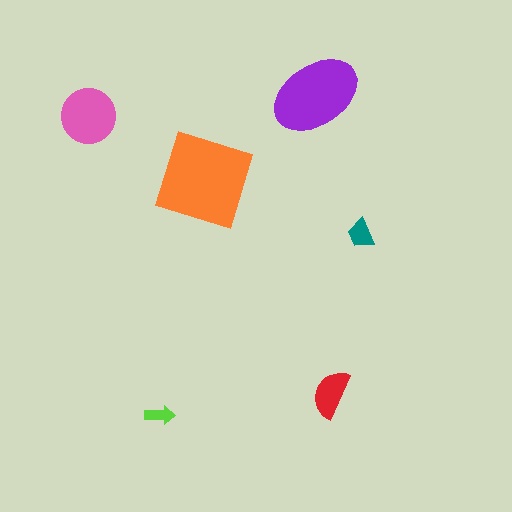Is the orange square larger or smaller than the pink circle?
Larger.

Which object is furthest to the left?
The pink circle is leftmost.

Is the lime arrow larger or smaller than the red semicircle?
Smaller.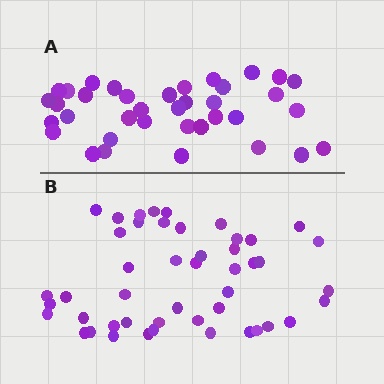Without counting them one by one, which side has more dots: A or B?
Region B (the bottom region) has more dots.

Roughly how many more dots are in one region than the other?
Region B has roughly 10 or so more dots than region A.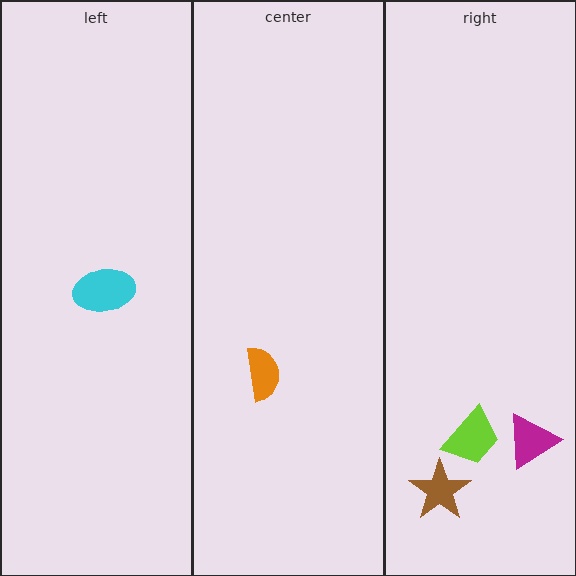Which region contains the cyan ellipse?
The left region.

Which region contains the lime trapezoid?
The right region.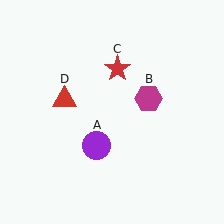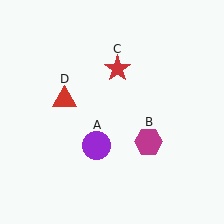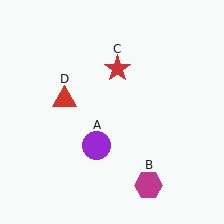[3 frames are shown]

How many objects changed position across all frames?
1 object changed position: magenta hexagon (object B).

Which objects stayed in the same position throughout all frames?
Purple circle (object A) and red star (object C) and red triangle (object D) remained stationary.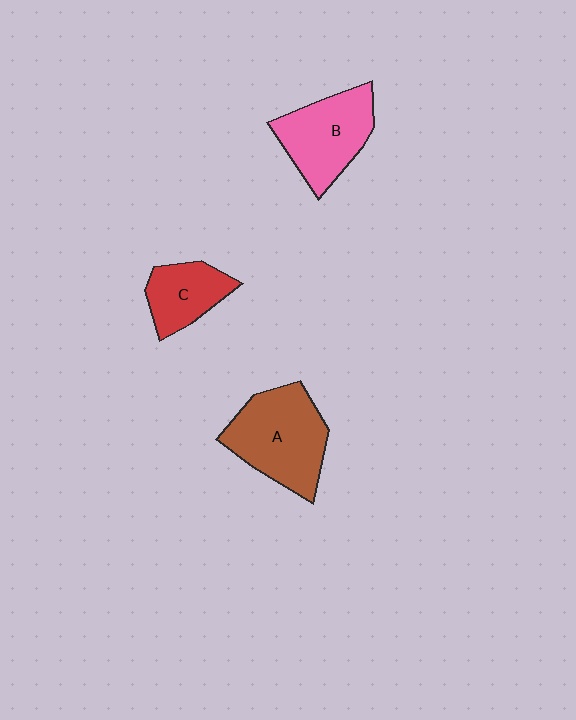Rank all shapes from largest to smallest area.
From largest to smallest: A (brown), B (pink), C (red).